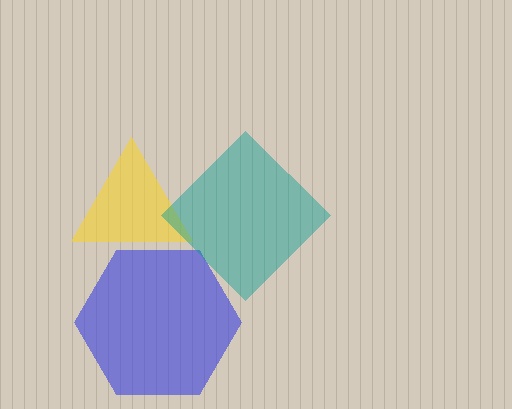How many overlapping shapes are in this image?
There are 3 overlapping shapes in the image.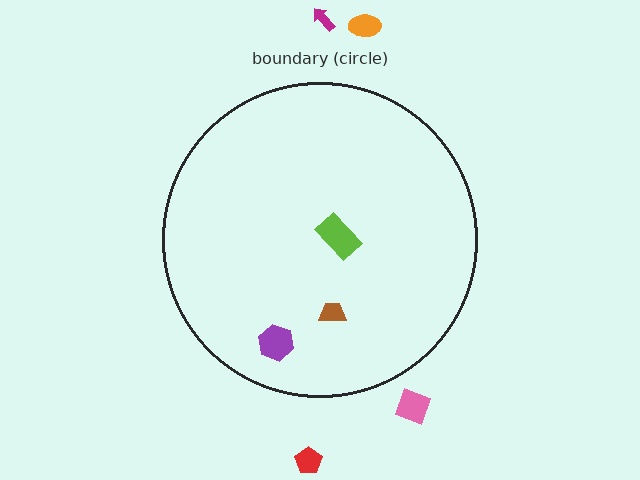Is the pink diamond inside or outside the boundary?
Outside.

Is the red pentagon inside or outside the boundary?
Outside.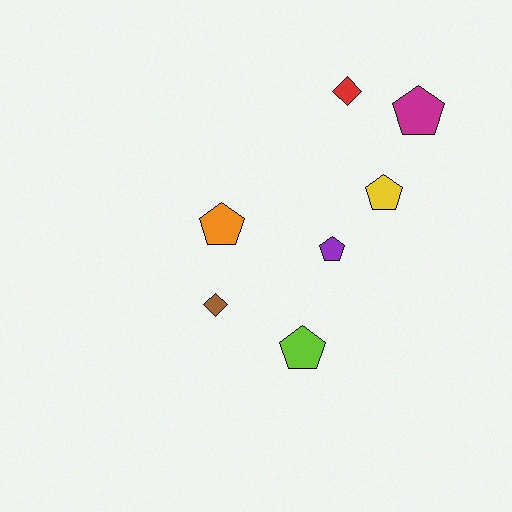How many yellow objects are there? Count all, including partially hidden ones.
There is 1 yellow object.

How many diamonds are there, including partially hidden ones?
There are 2 diamonds.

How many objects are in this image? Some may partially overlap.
There are 7 objects.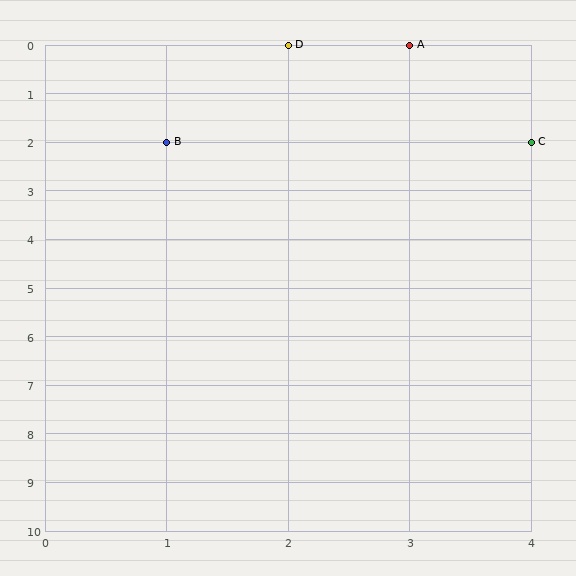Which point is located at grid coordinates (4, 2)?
Point C is at (4, 2).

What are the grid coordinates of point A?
Point A is at grid coordinates (3, 0).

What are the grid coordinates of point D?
Point D is at grid coordinates (2, 0).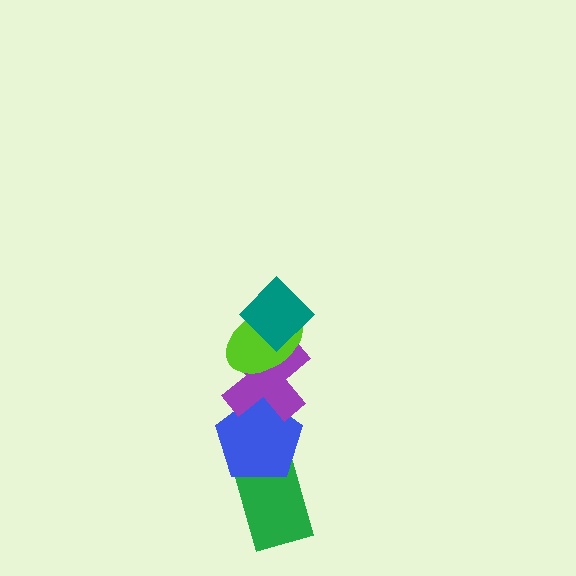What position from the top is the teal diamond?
The teal diamond is 1st from the top.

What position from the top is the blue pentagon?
The blue pentagon is 4th from the top.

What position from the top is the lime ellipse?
The lime ellipse is 2nd from the top.